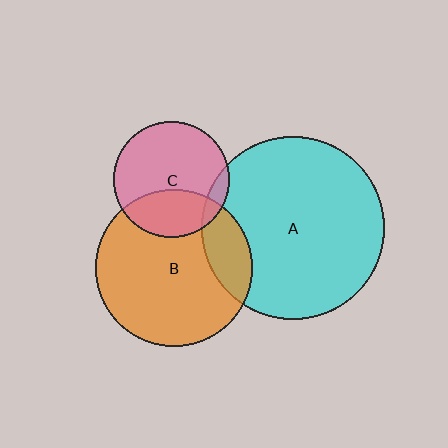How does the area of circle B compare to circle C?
Approximately 1.8 times.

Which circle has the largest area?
Circle A (cyan).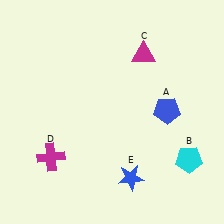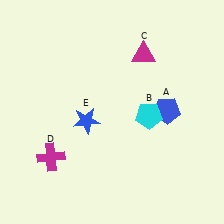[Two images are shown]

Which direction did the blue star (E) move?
The blue star (E) moved up.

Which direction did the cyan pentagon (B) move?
The cyan pentagon (B) moved up.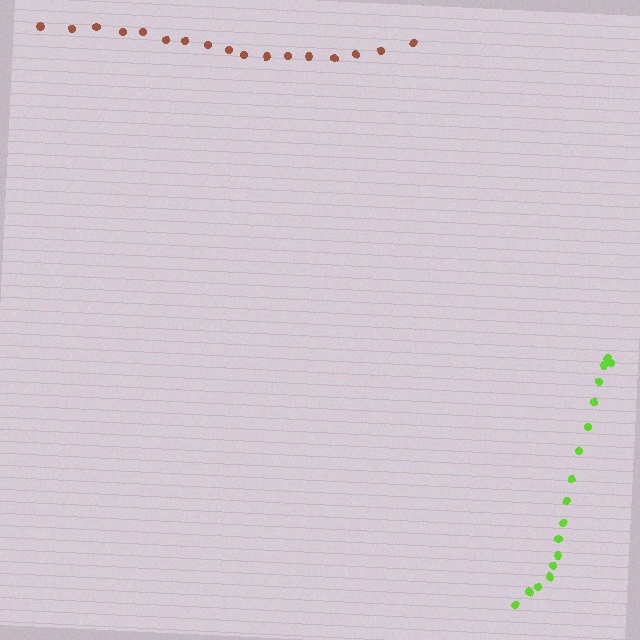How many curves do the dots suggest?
There are 2 distinct paths.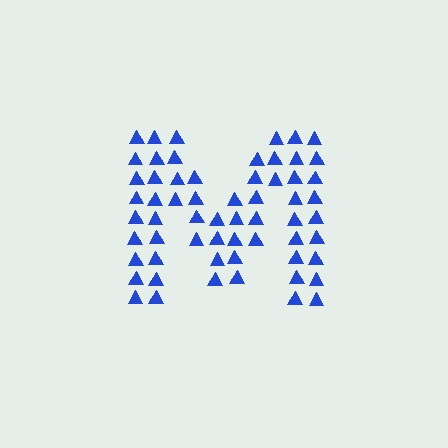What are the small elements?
The small elements are triangles.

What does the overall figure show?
The overall figure shows the letter M.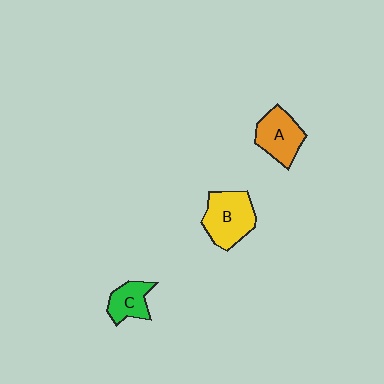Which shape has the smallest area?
Shape C (green).